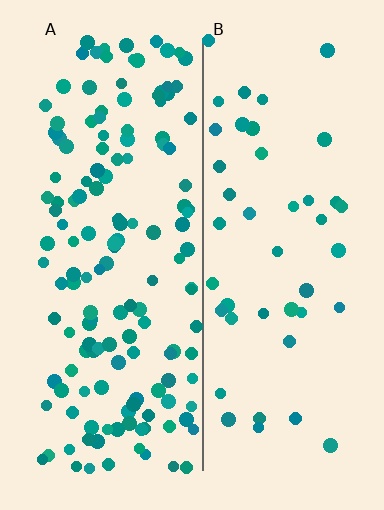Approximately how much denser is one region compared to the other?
Approximately 3.2× — region A over region B.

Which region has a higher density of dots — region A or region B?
A (the left).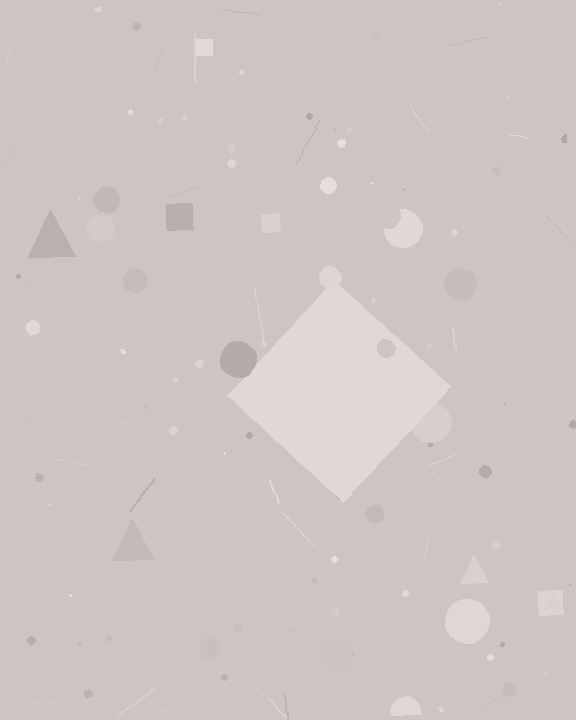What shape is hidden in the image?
A diamond is hidden in the image.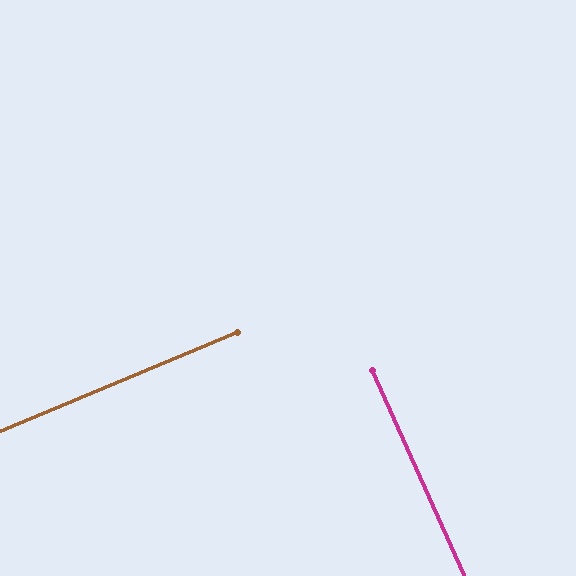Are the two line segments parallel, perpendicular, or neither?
Perpendicular — they meet at approximately 89°.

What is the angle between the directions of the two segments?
Approximately 89 degrees.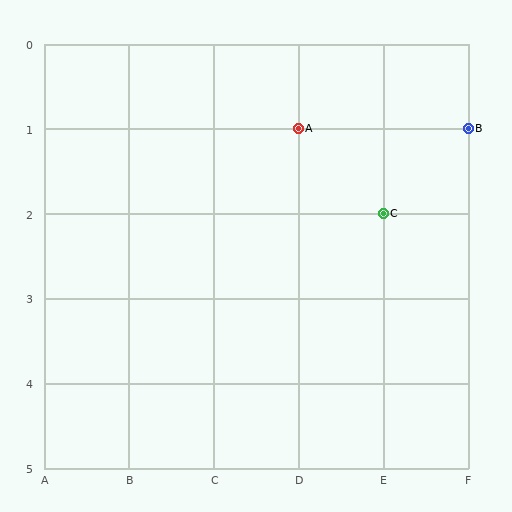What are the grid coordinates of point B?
Point B is at grid coordinates (F, 1).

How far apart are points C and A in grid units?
Points C and A are 1 column and 1 row apart (about 1.4 grid units diagonally).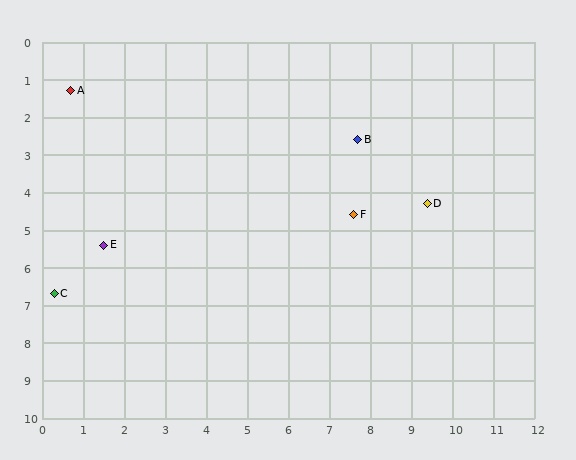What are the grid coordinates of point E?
Point E is at approximately (1.5, 5.4).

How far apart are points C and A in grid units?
Points C and A are about 5.4 grid units apart.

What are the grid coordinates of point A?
Point A is at approximately (0.7, 1.3).